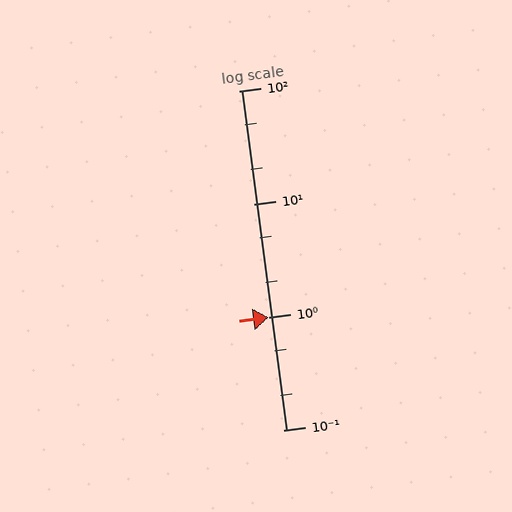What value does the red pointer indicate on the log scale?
The pointer indicates approximately 1.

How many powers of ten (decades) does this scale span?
The scale spans 3 decades, from 0.1 to 100.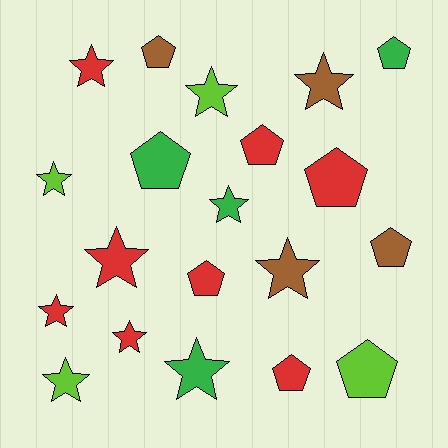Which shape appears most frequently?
Star, with 11 objects.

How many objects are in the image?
There are 20 objects.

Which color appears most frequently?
Red, with 8 objects.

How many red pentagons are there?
There are 4 red pentagons.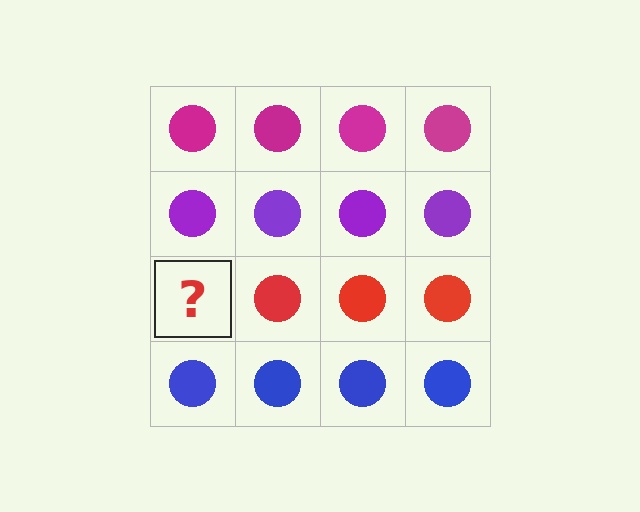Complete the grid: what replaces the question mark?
The question mark should be replaced with a red circle.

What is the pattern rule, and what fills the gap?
The rule is that each row has a consistent color. The gap should be filled with a red circle.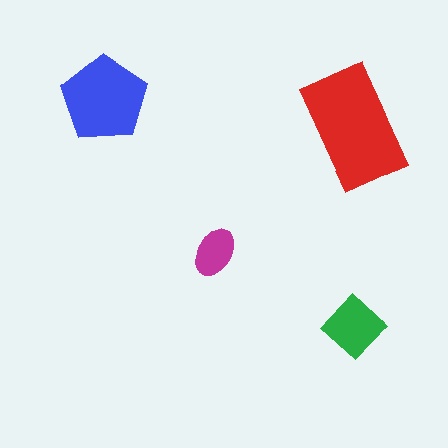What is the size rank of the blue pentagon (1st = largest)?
2nd.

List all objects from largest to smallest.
The red rectangle, the blue pentagon, the green diamond, the magenta ellipse.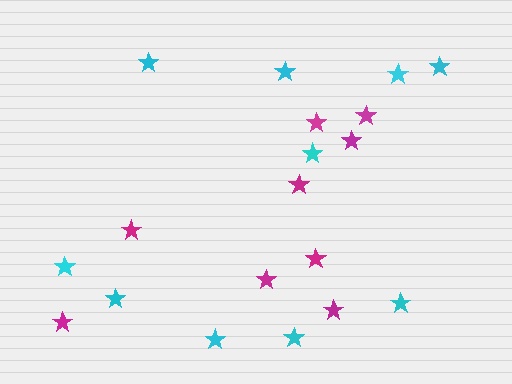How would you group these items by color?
There are 2 groups: one group of cyan stars (10) and one group of magenta stars (9).